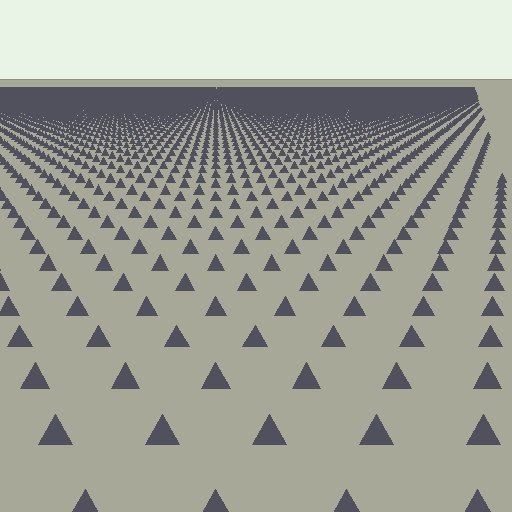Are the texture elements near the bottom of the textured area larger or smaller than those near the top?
Larger. Near the bottom, elements are closer to the viewer and appear at a bigger on-screen size.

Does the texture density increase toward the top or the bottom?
Density increases toward the top.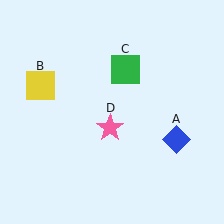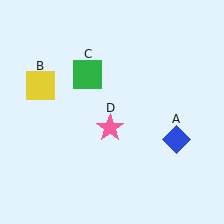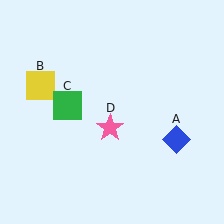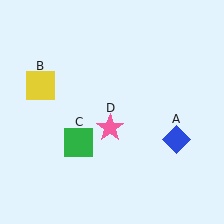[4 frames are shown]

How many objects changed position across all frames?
1 object changed position: green square (object C).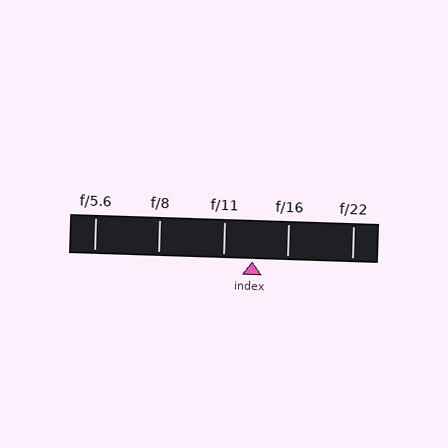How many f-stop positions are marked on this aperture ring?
There are 5 f-stop positions marked.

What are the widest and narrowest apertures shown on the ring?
The widest aperture shown is f/5.6 and the narrowest is f/22.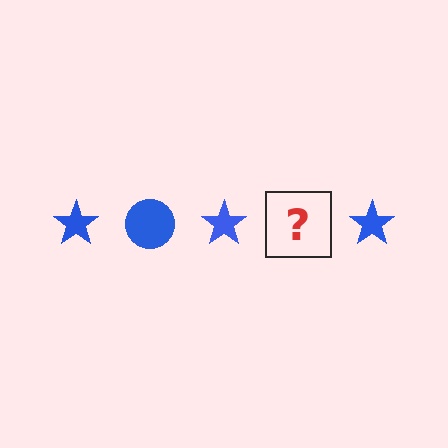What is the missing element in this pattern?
The missing element is a blue circle.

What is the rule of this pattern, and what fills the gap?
The rule is that the pattern cycles through star, circle shapes in blue. The gap should be filled with a blue circle.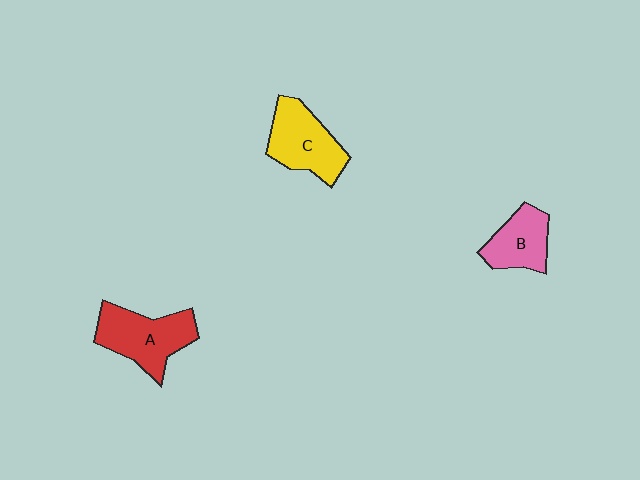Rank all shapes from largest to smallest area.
From largest to smallest: A (red), C (yellow), B (pink).